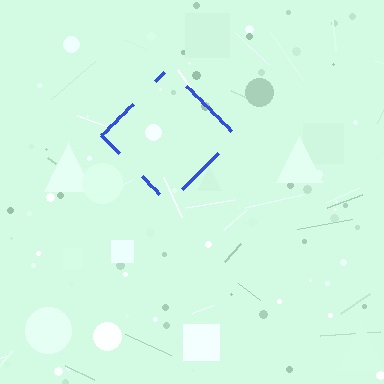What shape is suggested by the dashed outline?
The dashed outline suggests a diamond.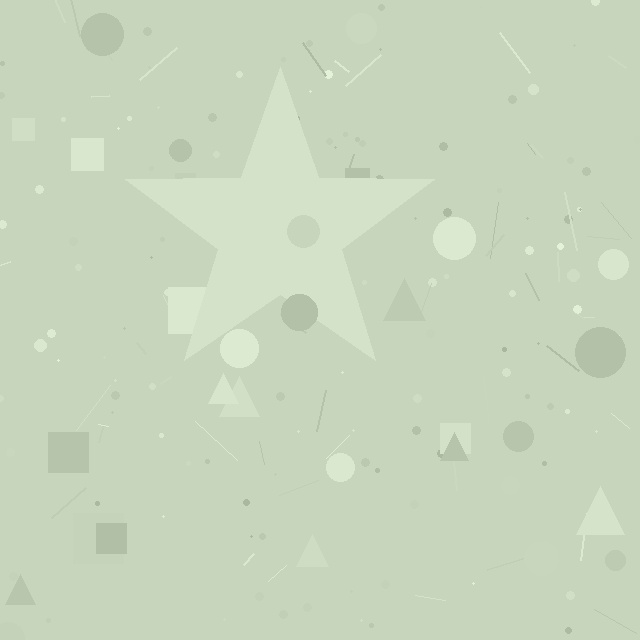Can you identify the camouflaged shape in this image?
The camouflaged shape is a star.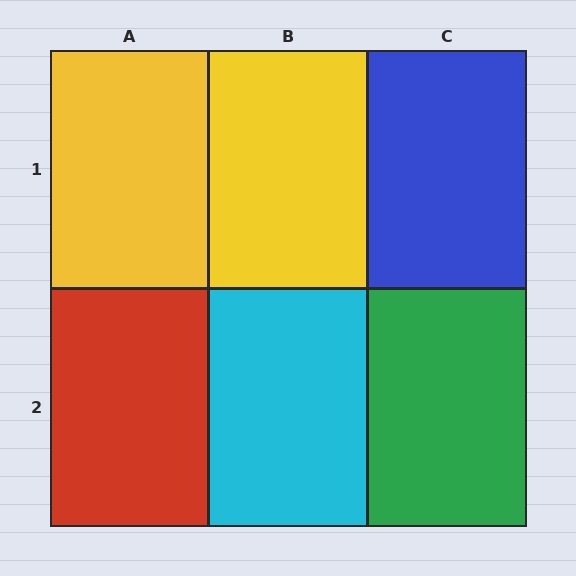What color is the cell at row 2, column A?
Red.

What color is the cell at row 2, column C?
Green.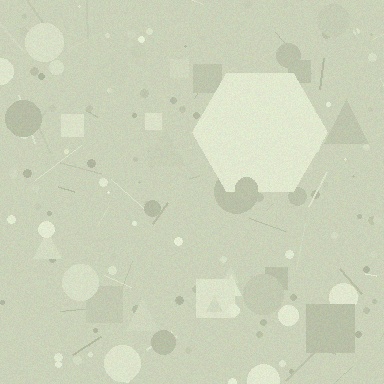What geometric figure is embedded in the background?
A hexagon is embedded in the background.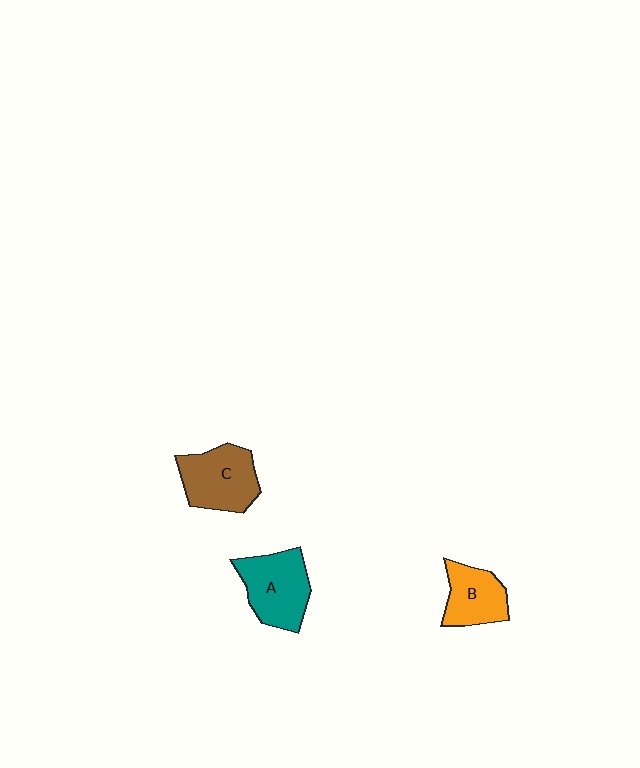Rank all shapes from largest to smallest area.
From largest to smallest: A (teal), C (brown), B (orange).